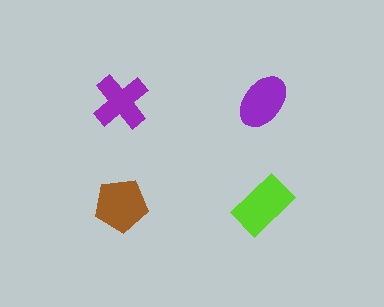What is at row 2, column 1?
A brown pentagon.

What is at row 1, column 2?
A purple ellipse.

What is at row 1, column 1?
A purple cross.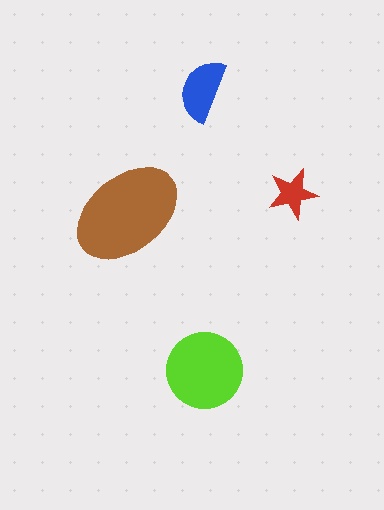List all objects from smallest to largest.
The red star, the blue semicircle, the lime circle, the brown ellipse.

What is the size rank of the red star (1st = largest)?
4th.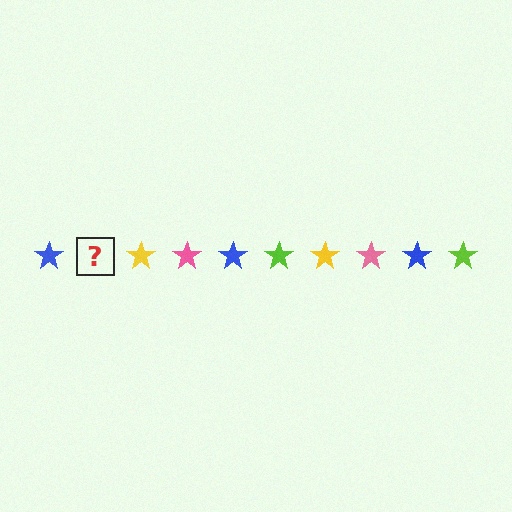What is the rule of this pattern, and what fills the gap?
The rule is that the pattern cycles through blue, lime, yellow, pink stars. The gap should be filled with a lime star.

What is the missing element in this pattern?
The missing element is a lime star.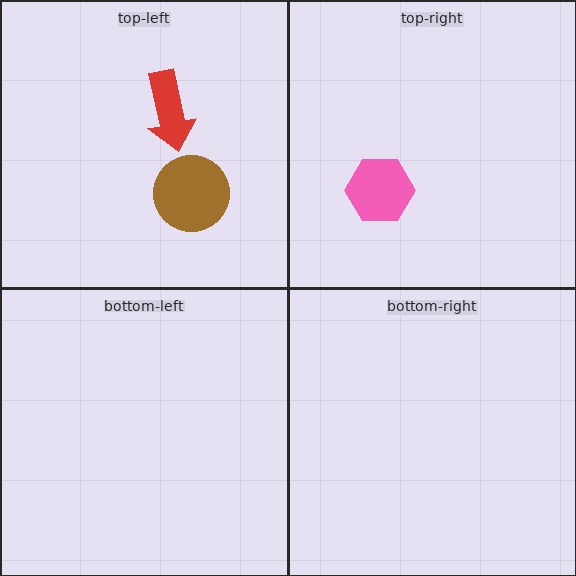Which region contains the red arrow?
The top-left region.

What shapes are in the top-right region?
The pink hexagon.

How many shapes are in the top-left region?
2.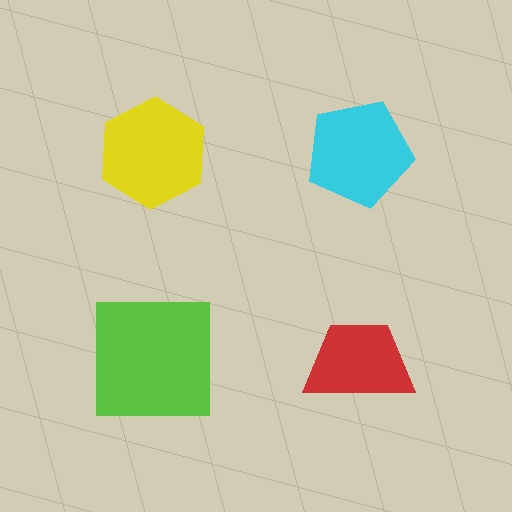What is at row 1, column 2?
A cyan pentagon.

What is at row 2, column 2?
A red trapezoid.